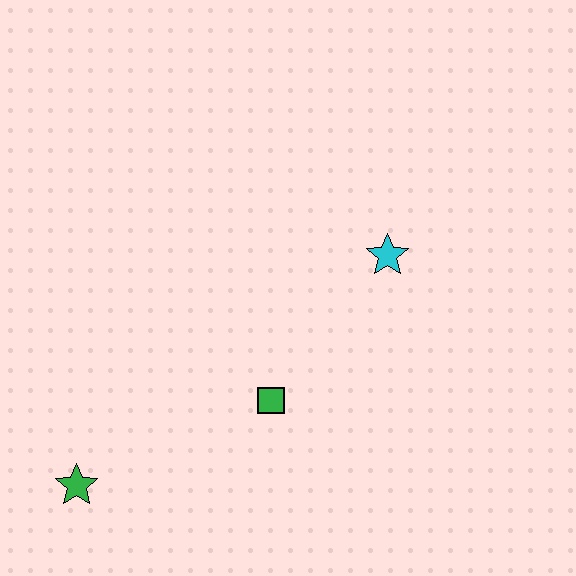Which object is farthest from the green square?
The green star is farthest from the green square.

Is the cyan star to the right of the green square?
Yes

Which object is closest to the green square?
The cyan star is closest to the green square.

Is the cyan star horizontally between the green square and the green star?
No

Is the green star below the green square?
Yes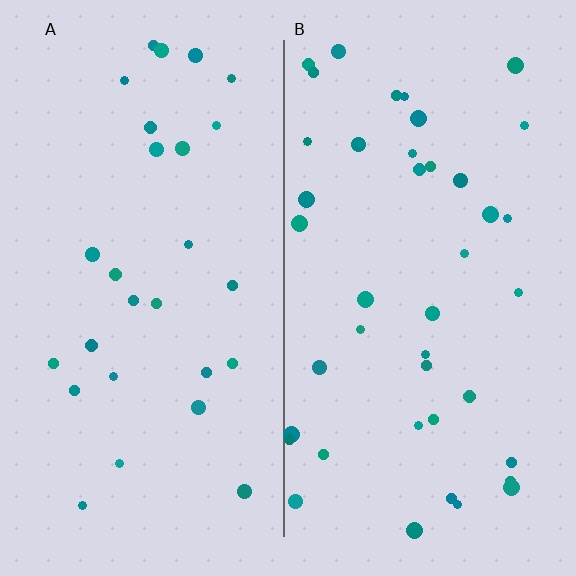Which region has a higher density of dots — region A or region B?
B (the right).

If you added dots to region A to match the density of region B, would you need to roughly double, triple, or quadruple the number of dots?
Approximately double.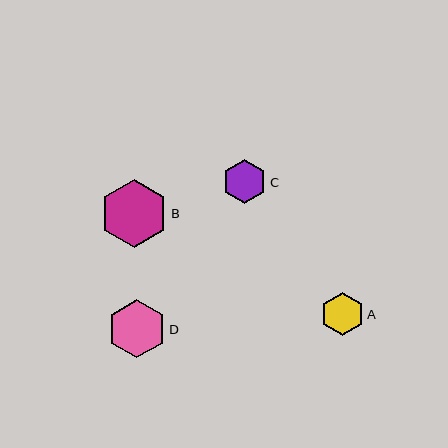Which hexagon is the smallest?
Hexagon A is the smallest with a size of approximately 44 pixels.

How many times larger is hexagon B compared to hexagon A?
Hexagon B is approximately 1.6 times the size of hexagon A.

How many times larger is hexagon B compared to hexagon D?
Hexagon B is approximately 1.2 times the size of hexagon D.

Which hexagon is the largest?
Hexagon B is the largest with a size of approximately 68 pixels.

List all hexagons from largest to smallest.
From largest to smallest: B, D, C, A.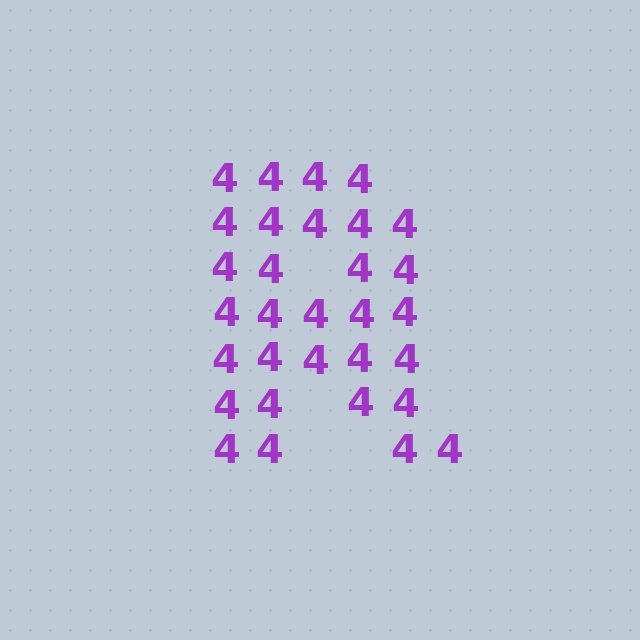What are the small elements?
The small elements are digit 4's.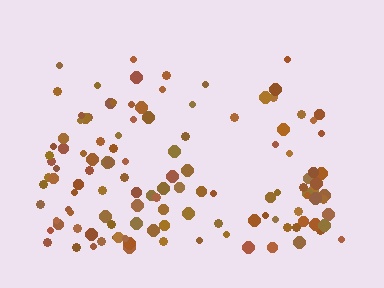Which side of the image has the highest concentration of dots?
The bottom.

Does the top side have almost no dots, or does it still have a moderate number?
Still a moderate number, just noticeably fewer than the bottom.